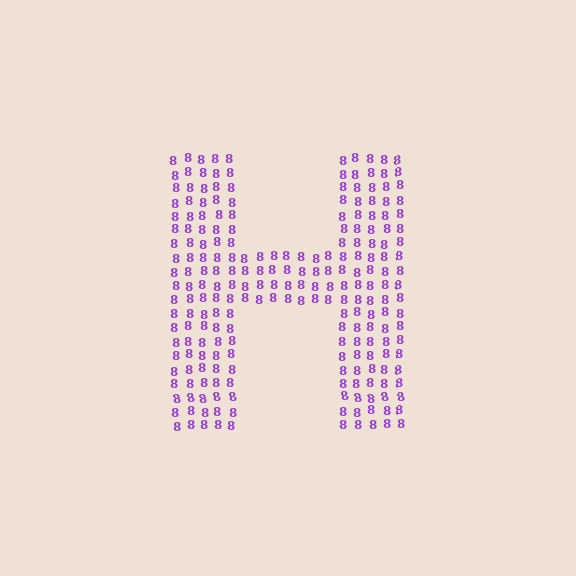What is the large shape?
The large shape is the letter H.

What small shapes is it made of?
It is made of small digit 8's.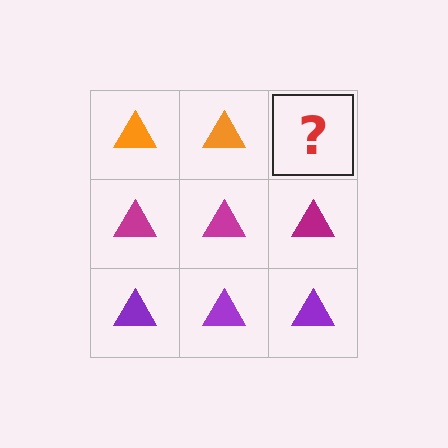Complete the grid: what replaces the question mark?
The question mark should be replaced with an orange triangle.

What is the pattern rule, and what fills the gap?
The rule is that each row has a consistent color. The gap should be filled with an orange triangle.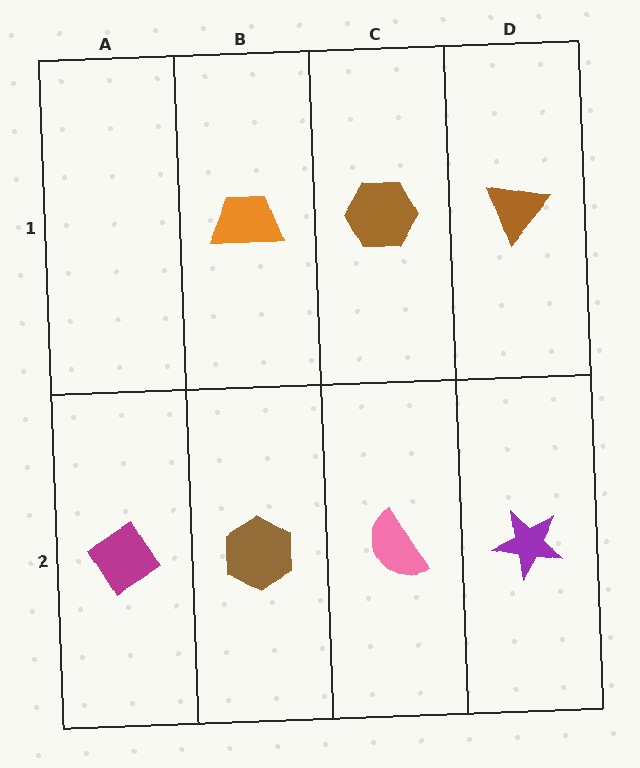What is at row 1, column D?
A brown triangle.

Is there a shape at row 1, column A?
No, that cell is empty.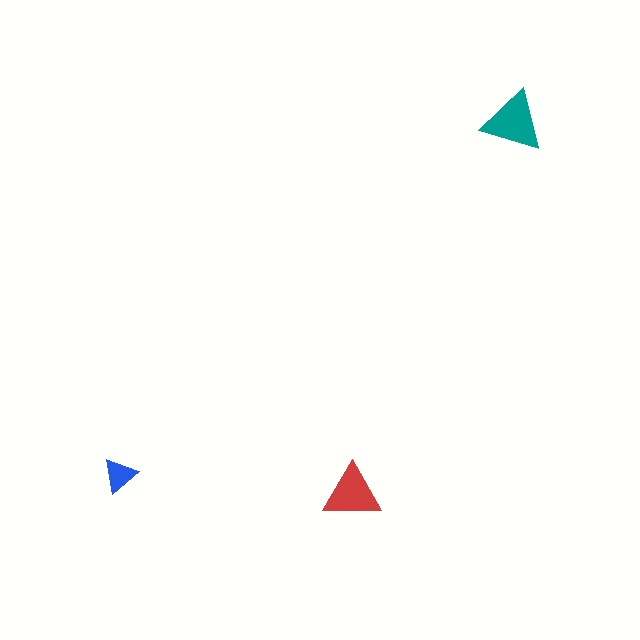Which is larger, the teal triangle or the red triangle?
The teal one.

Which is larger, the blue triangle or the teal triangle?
The teal one.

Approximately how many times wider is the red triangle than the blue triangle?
About 1.5 times wider.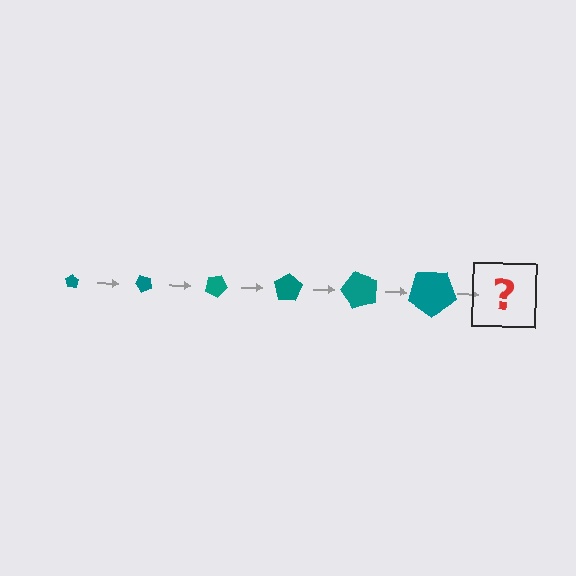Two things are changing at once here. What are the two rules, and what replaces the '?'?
The two rules are that the pentagon grows larger each step and it rotates 50 degrees each step. The '?' should be a pentagon, larger than the previous one and rotated 300 degrees from the start.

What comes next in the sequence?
The next element should be a pentagon, larger than the previous one and rotated 300 degrees from the start.